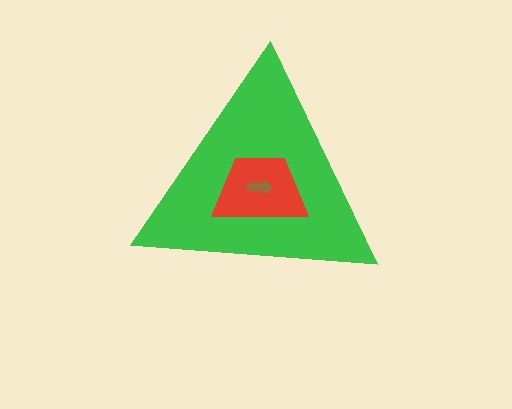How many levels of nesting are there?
3.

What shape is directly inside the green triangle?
The red trapezoid.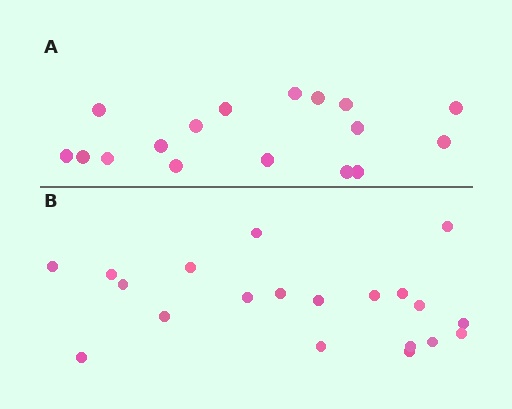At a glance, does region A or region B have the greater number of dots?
Region B (the bottom region) has more dots.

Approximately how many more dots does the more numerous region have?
Region B has just a few more — roughly 2 or 3 more dots than region A.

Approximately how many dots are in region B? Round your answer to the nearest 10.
About 20 dots.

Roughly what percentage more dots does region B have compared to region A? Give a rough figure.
About 20% more.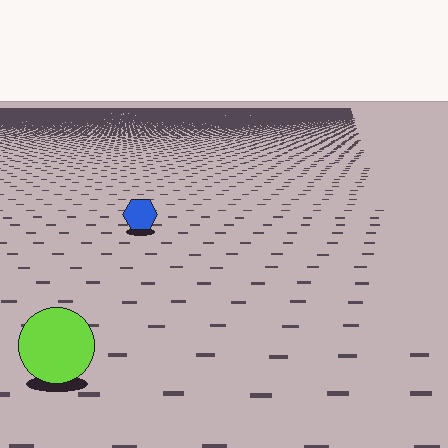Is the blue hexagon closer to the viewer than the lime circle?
No. The lime circle is closer — you can tell from the texture gradient: the ground texture is coarser near it.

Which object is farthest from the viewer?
The blue hexagon is farthest from the viewer. It appears smaller and the ground texture around it is denser.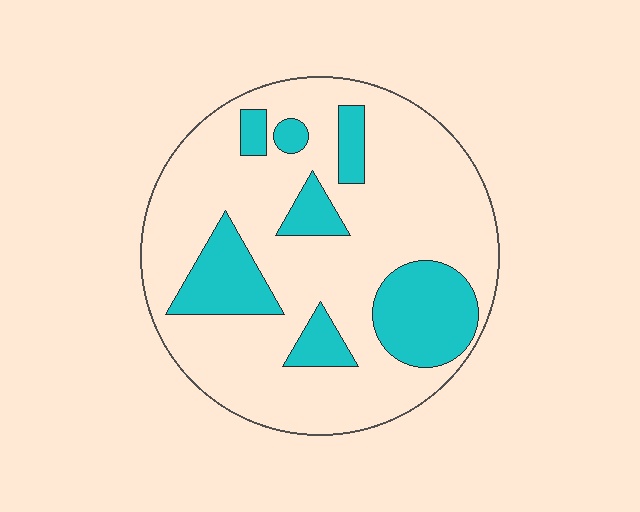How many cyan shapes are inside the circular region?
7.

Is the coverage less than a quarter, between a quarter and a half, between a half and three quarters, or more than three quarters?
Less than a quarter.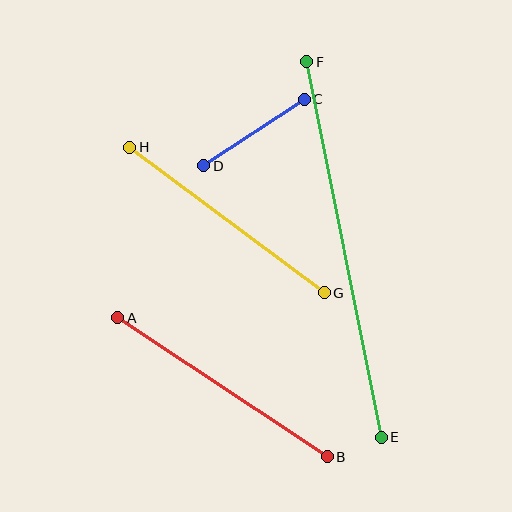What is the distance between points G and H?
The distance is approximately 243 pixels.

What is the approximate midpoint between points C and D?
The midpoint is at approximately (254, 132) pixels.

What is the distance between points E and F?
The distance is approximately 383 pixels.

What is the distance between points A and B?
The distance is approximately 252 pixels.